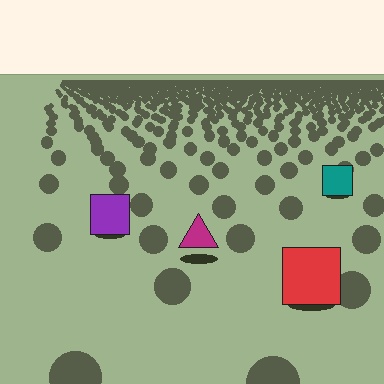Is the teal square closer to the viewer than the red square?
No. The red square is closer — you can tell from the texture gradient: the ground texture is coarser near it.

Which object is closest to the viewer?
The red square is closest. The texture marks near it are larger and more spread out.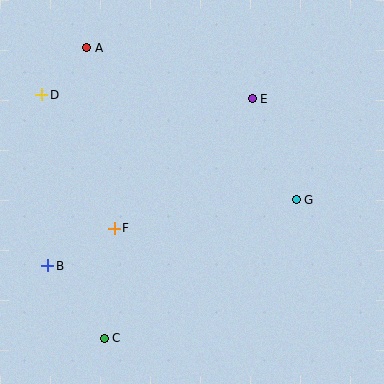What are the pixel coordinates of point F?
Point F is at (114, 228).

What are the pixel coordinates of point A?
Point A is at (87, 48).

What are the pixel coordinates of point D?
Point D is at (42, 95).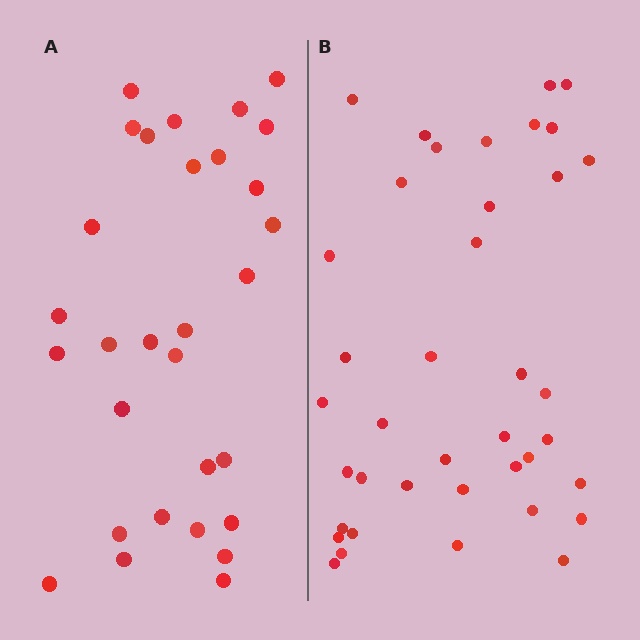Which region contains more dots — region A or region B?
Region B (the right region) has more dots.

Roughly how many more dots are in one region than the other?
Region B has roughly 8 or so more dots than region A.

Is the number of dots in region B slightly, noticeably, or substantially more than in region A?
Region B has noticeably more, but not dramatically so. The ratio is roughly 1.3 to 1.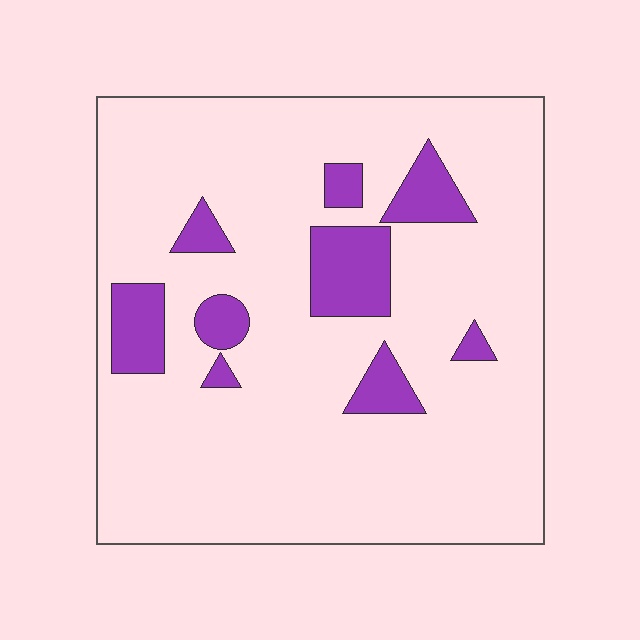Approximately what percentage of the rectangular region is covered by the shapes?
Approximately 15%.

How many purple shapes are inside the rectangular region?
9.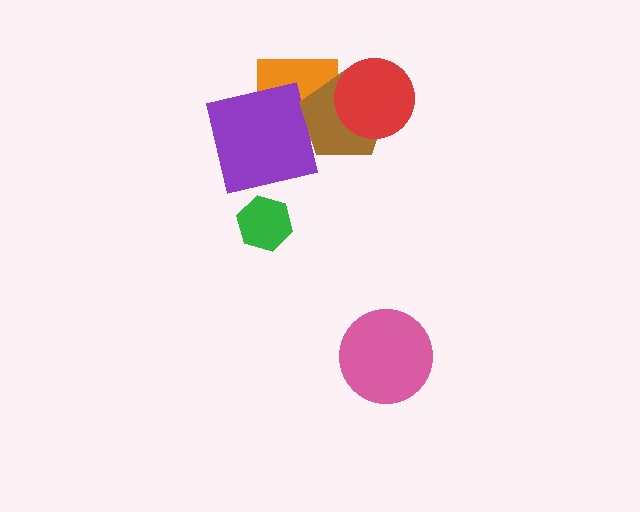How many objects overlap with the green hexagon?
0 objects overlap with the green hexagon.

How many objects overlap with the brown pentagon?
2 objects overlap with the brown pentagon.